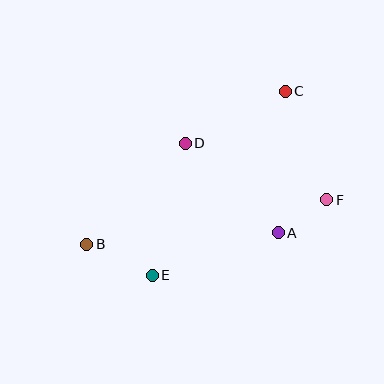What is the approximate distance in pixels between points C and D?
The distance between C and D is approximately 112 pixels.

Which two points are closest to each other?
Points A and F are closest to each other.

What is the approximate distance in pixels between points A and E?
The distance between A and E is approximately 133 pixels.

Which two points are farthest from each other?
Points B and C are farthest from each other.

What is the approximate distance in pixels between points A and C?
The distance between A and C is approximately 142 pixels.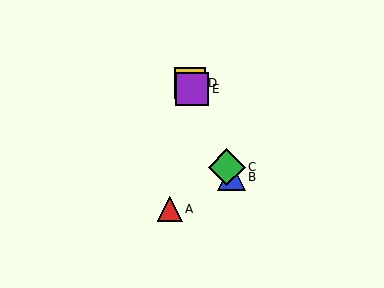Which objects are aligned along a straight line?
Objects B, C, D, E are aligned along a straight line.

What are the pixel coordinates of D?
Object D is at (190, 83).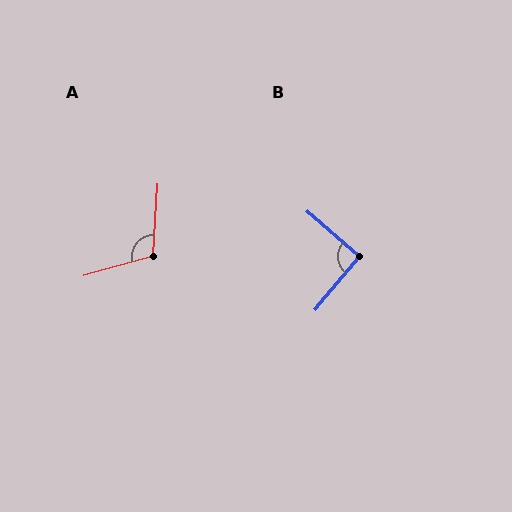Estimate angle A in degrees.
Approximately 109 degrees.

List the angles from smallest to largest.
B (91°), A (109°).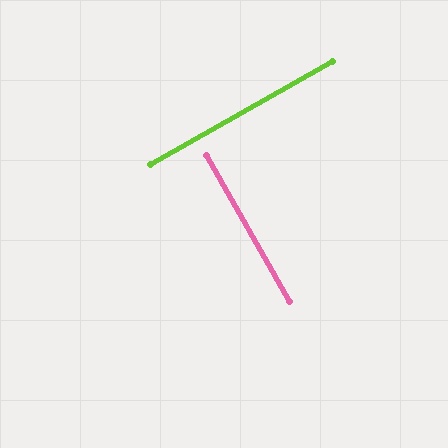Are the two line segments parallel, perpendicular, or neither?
Perpendicular — they meet at approximately 90°.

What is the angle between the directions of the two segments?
Approximately 90 degrees.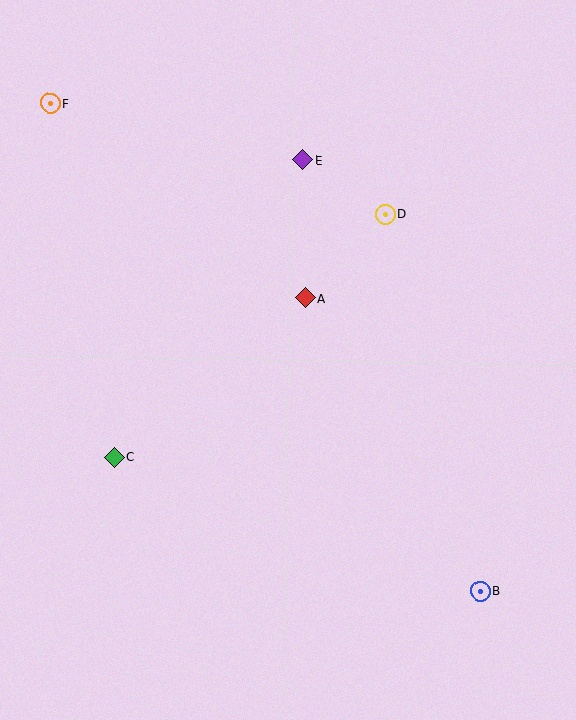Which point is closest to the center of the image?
Point A at (306, 298) is closest to the center.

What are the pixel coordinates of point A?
Point A is at (306, 298).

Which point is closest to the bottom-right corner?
Point B is closest to the bottom-right corner.